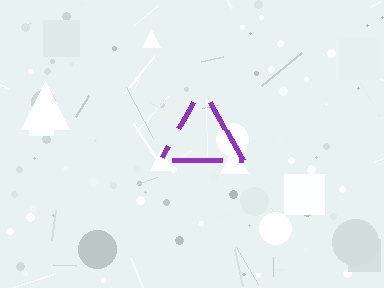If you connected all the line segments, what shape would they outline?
They would outline a triangle.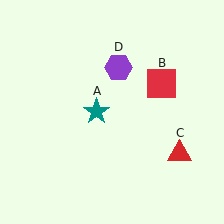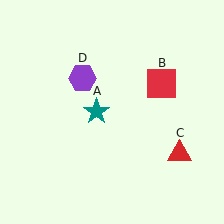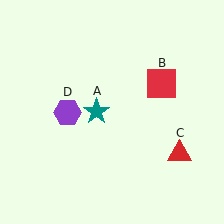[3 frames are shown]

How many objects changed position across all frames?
1 object changed position: purple hexagon (object D).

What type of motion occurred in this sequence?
The purple hexagon (object D) rotated counterclockwise around the center of the scene.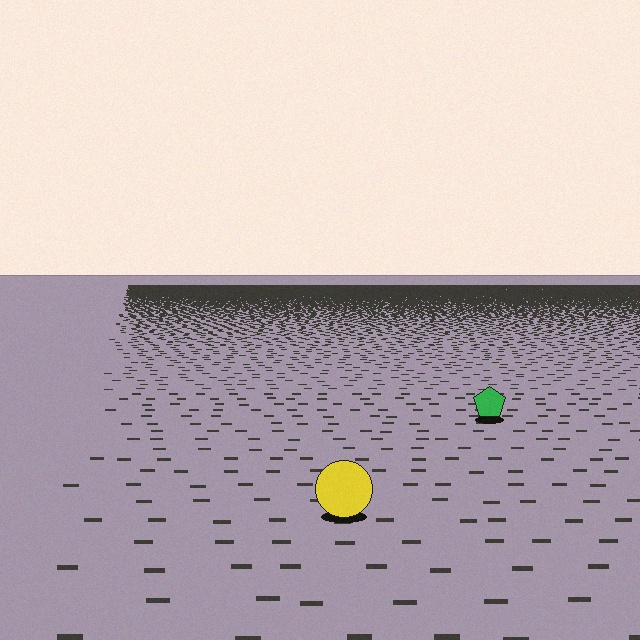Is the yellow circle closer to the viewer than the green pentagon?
Yes. The yellow circle is closer — you can tell from the texture gradient: the ground texture is coarser near it.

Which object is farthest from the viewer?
The green pentagon is farthest from the viewer. It appears smaller and the ground texture around it is denser.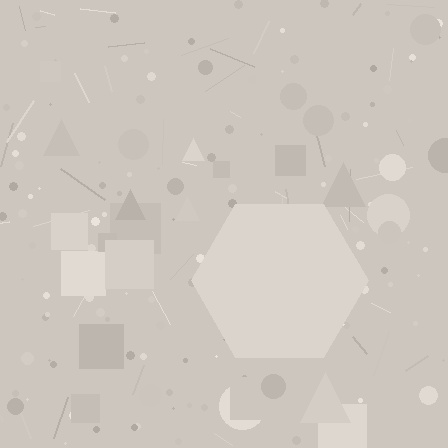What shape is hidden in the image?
A hexagon is hidden in the image.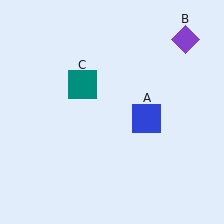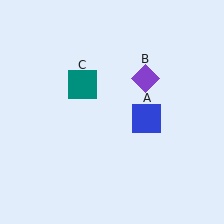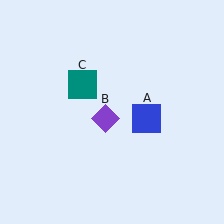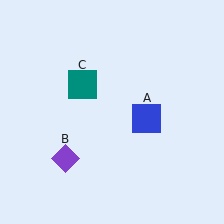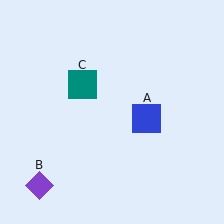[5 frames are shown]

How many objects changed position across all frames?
1 object changed position: purple diamond (object B).